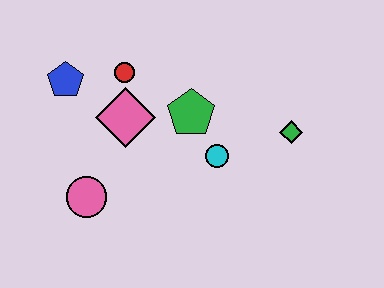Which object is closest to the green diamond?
The cyan circle is closest to the green diamond.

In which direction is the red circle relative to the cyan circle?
The red circle is to the left of the cyan circle.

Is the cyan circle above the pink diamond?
No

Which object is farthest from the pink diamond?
The green diamond is farthest from the pink diamond.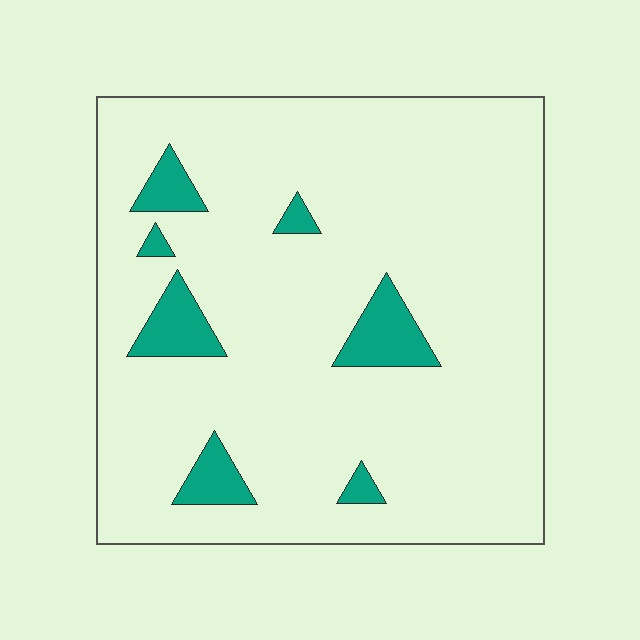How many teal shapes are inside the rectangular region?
7.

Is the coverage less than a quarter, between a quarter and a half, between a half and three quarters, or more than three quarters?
Less than a quarter.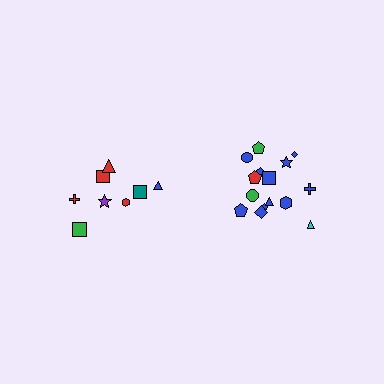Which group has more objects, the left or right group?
The right group.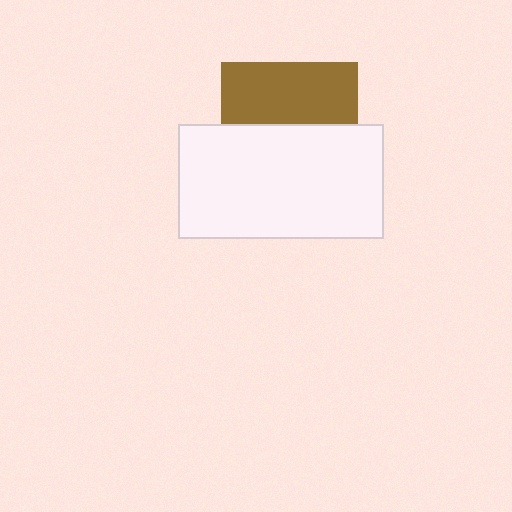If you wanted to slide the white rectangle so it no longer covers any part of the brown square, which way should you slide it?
Slide it down — that is the most direct way to separate the two shapes.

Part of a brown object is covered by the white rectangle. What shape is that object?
It is a square.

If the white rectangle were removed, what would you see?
You would see the complete brown square.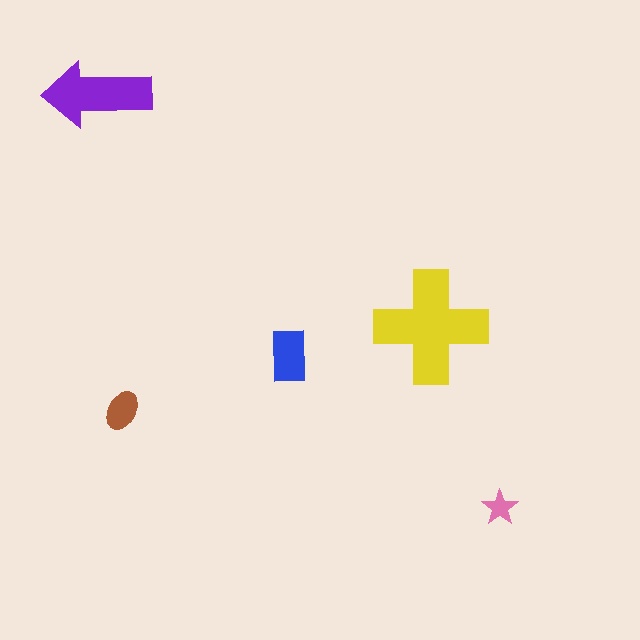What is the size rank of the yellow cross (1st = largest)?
1st.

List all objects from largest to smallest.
The yellow cross, the purple arrow, the blue rectangle, the brown ellipse, the pink star.